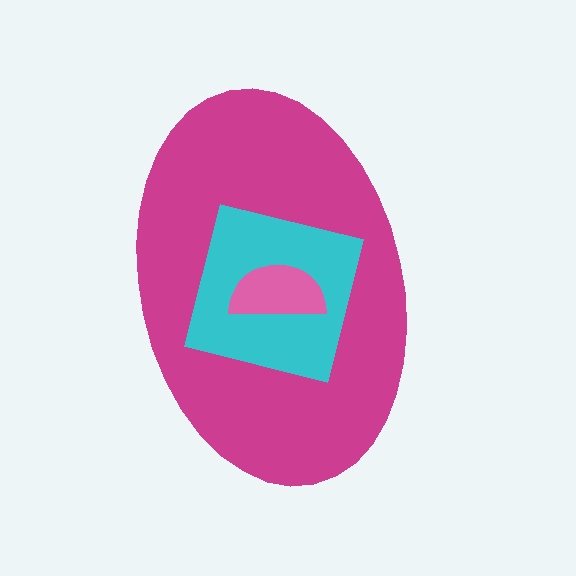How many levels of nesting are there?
3.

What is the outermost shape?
The magenta ellipse.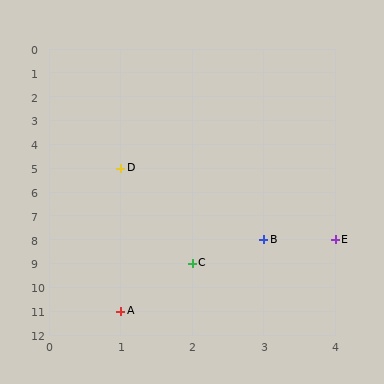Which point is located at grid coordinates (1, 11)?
Point A is at (1, 11).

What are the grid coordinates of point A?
Point A is at grid coordinates (1, 11).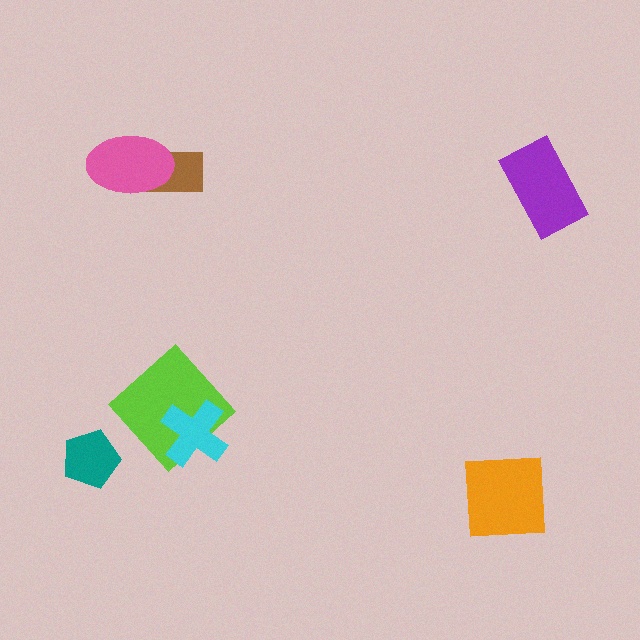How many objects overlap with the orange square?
0 objects overlap with the orange square.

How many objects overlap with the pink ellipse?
1 object overlaps with the pink ellipse.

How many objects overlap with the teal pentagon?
0 objects overlap with the teal pentagon.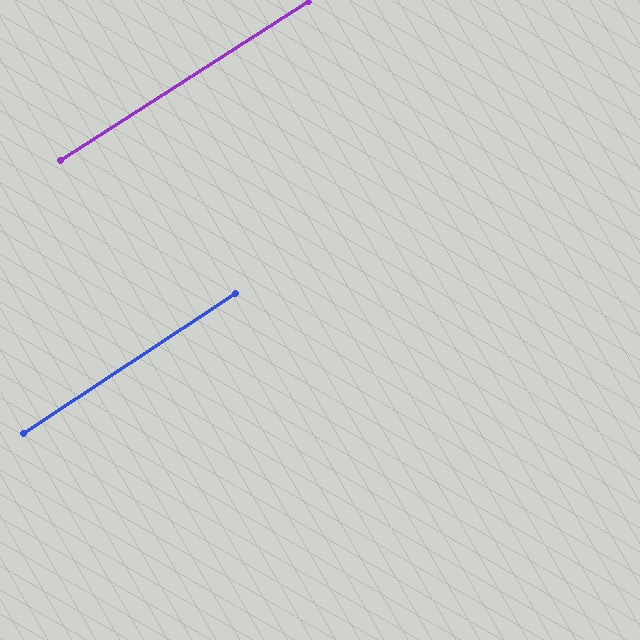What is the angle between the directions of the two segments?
Approximately 1 degree.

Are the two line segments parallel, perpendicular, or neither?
Parallel — their directions differ by only 0.8°.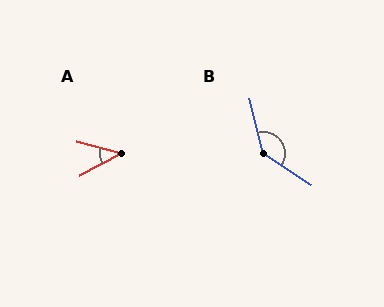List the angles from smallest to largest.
A (44°), B (137°).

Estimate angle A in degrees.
Approximately 44 degrees.